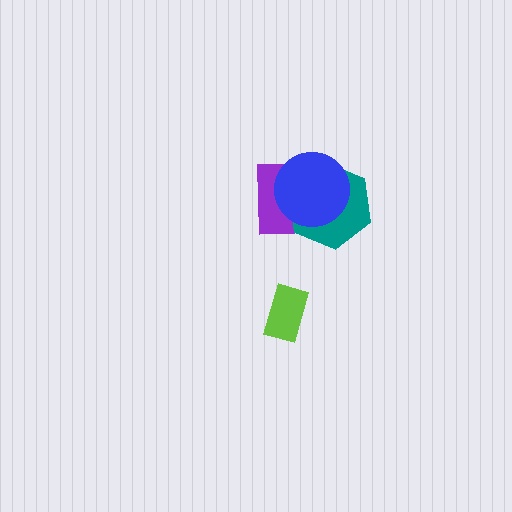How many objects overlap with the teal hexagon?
2 objects overlap with the teal hexagon.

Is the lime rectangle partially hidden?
No, no other shape covers it.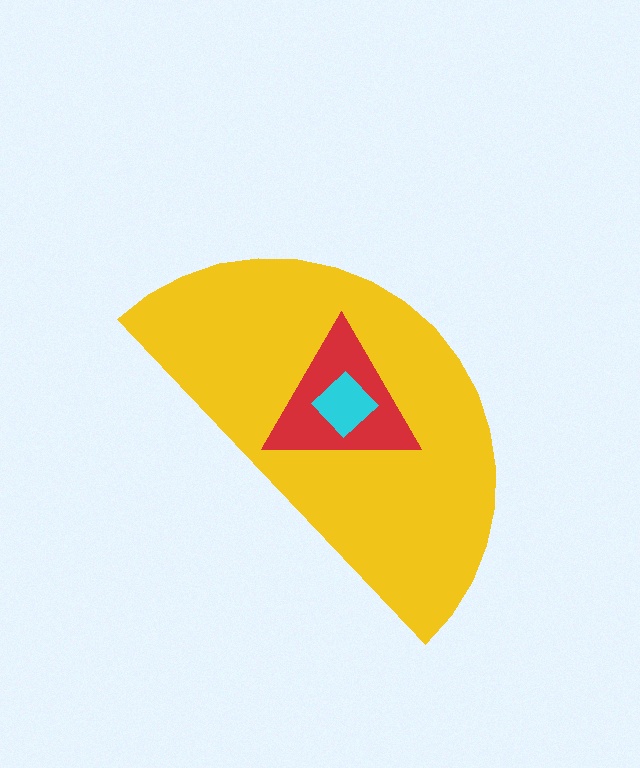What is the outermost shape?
The yellow semicircle.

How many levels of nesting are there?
3.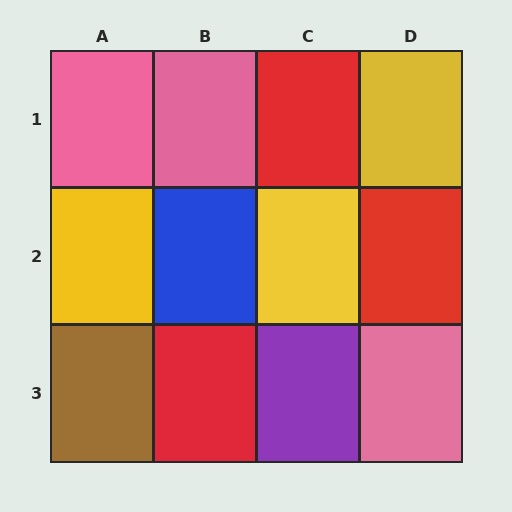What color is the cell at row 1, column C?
Red.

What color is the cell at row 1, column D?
Yellow.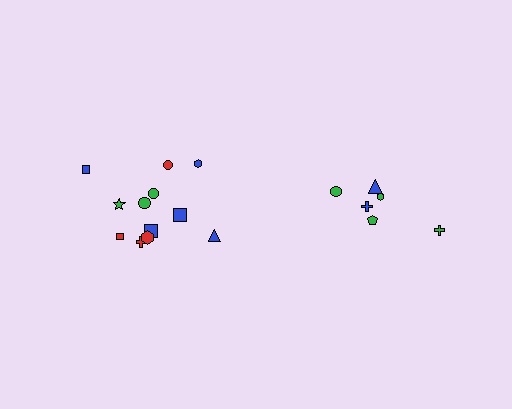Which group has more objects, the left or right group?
The left group.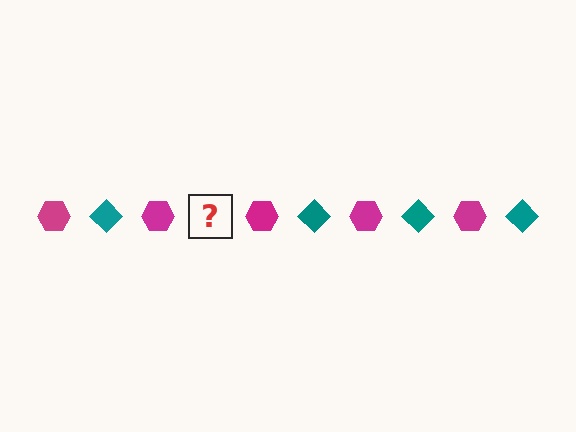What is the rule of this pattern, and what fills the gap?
The rule is that the pattern alternates between magenta hexagon and teal diamond. The gap should be filled with a teal diamond.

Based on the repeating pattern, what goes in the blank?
The blank should be a teal diamond.